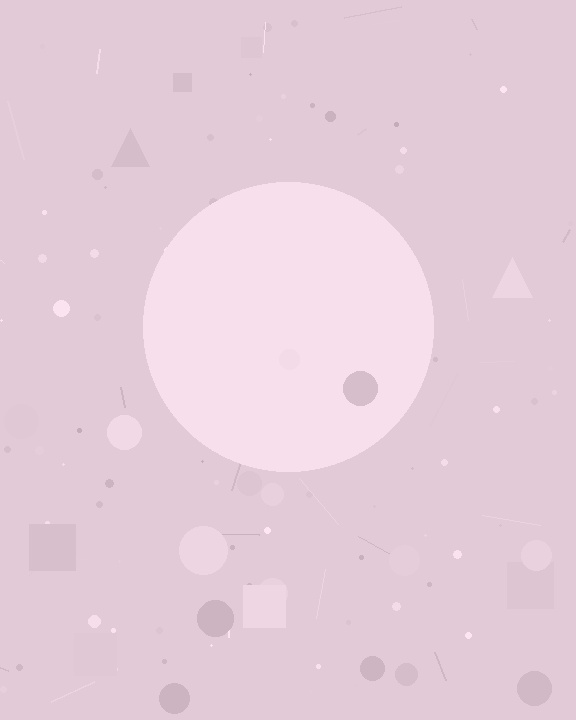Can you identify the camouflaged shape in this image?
The camouflaged shape is a circle.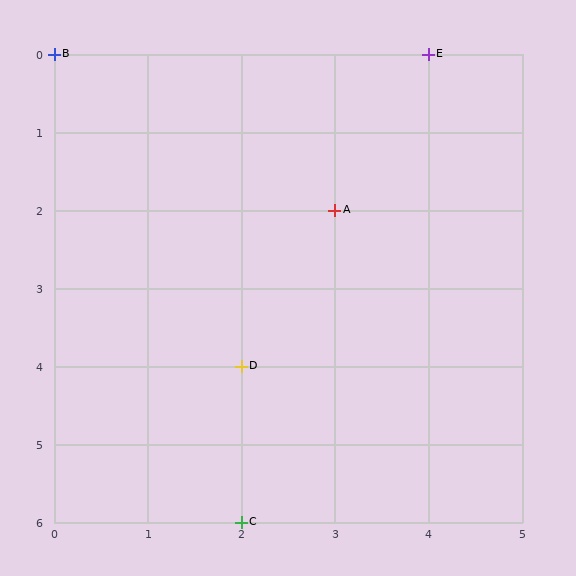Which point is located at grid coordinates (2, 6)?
Point C is at (2, 6).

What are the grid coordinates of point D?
Point D is at grid coordinates (2, 4).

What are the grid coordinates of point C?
Point C is at grid coordinates (2, 6).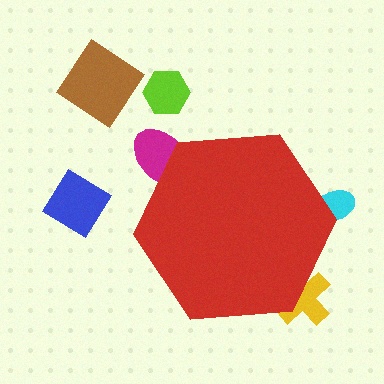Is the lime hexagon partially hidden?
No, the lime hexagon is fully visible.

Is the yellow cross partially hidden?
Yes, the yellow cross is partially hidden behind the red hexagon.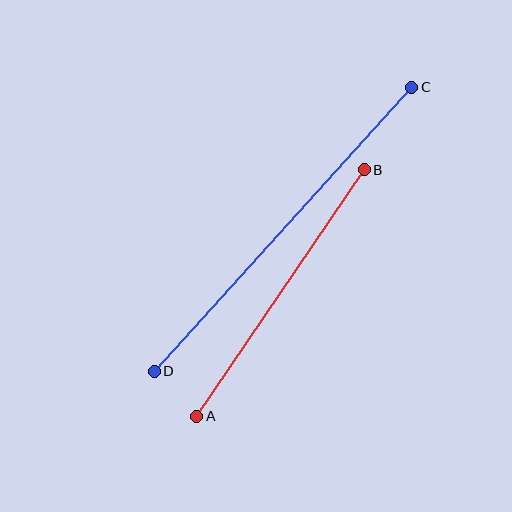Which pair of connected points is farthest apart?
Points C and D are farthest apart.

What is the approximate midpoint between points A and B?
The midpoint is at approximately (281, 293) pixels.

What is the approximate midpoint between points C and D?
The midpoint is at approximately (283, 229) pixels.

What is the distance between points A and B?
The distance is approximately 298 pixels.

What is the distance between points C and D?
The distance is approximately 383 pixels.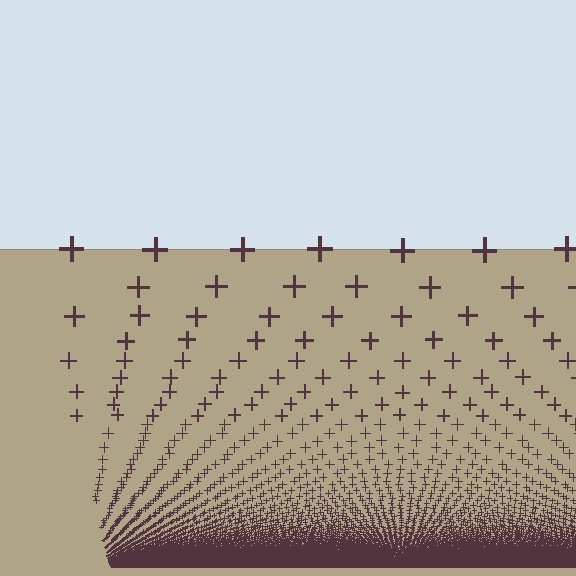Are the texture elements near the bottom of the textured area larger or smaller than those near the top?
Smaller. The gradient is inverted — elements near the bottom are smaller and denser.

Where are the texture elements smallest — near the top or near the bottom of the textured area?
Near the bottom.